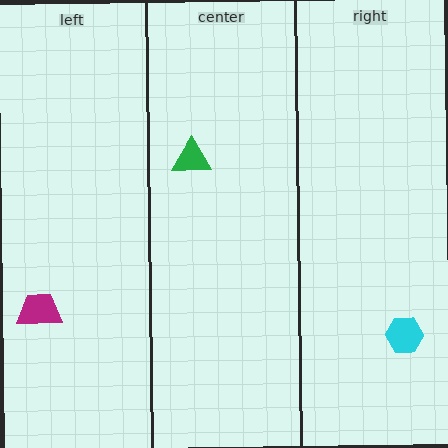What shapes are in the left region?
The magenta trapezoid.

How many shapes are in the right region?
1.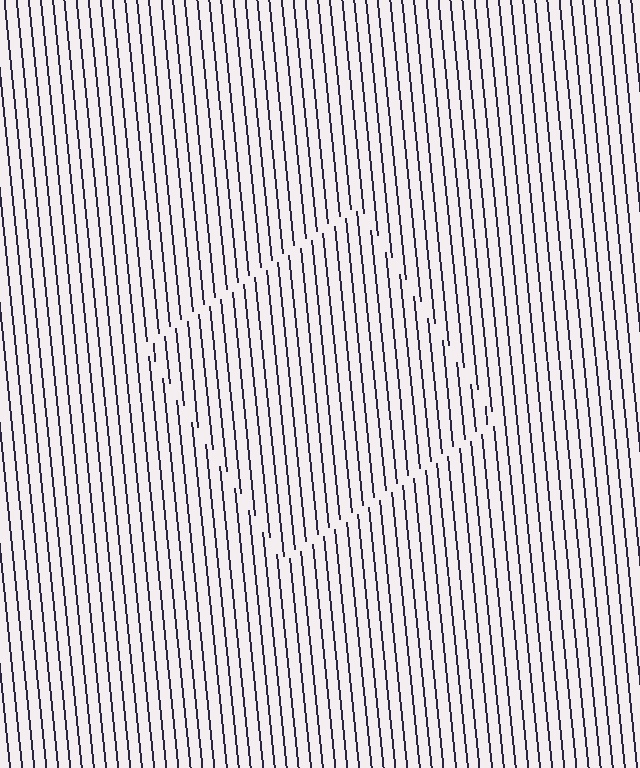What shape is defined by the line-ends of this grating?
An illusory square. The interior of the shape contains the same grating, shifted by half a period — the contour is defined by the phase discontinuity where line-ends from the inner and outer gratings abut.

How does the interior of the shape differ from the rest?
The interior of the shape contains the same grating, shifted by half a period — the contour is defined by the phase discontinuity where line-ends from the inner and outer gratings abut.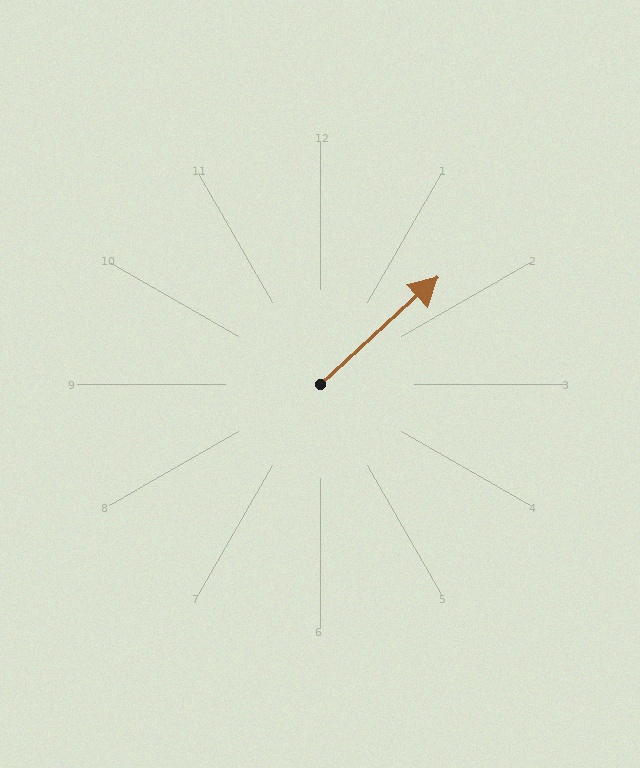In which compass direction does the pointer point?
Northeast.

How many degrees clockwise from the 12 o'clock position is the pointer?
Approximately 48 degrees.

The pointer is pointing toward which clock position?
Roughly 2 o'clock.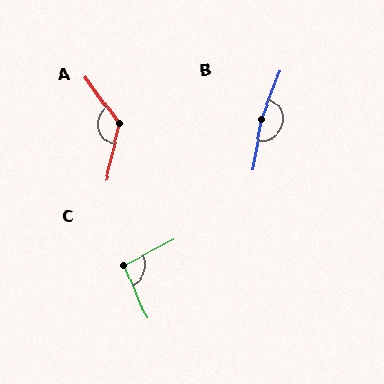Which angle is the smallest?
C, at approximately 94 degrees.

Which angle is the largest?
B, at approximately 167 degrees.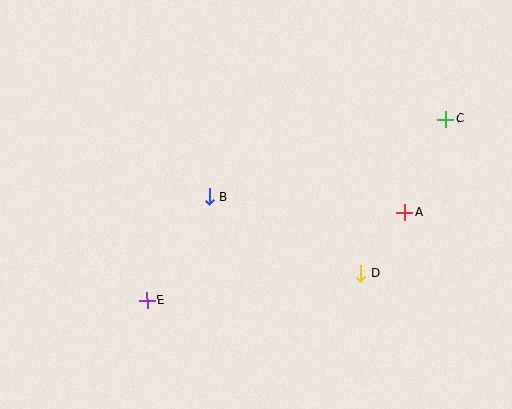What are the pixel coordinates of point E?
Point E is at (147, 300).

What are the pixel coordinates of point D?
Point D is at (361, 273).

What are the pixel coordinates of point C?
Point C is at (446, 119).